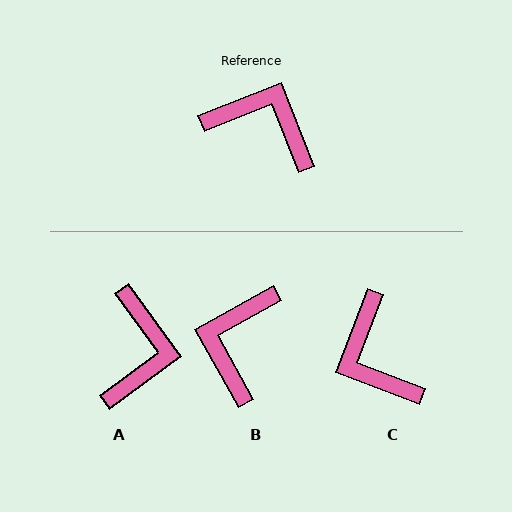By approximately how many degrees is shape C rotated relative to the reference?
Approximately 138 degrees counter-clockwise.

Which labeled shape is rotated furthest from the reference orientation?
C, about 138 degrees away.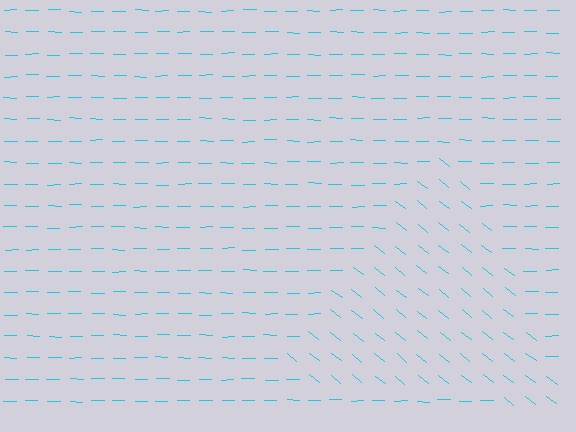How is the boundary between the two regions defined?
The boundary is defined purely by a change in line orientation (approximately 38 degrees difference). All lines are the same color and thickness.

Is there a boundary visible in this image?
Yes, there is a texture boundary formed by a change in line orientation.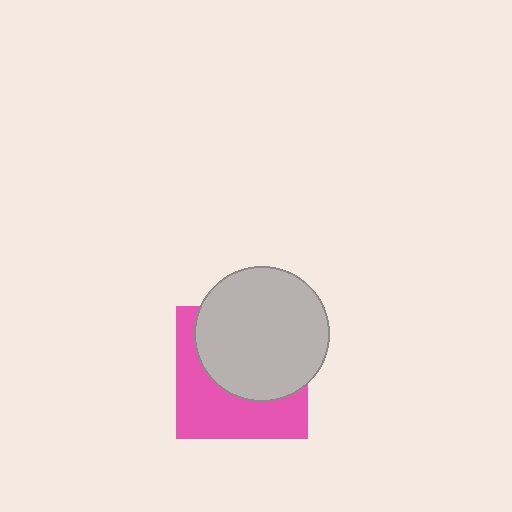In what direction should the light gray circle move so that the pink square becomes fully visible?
The light gray circle should move up. That is the shortest direction to clear the overlap and leave the pink square fully visible.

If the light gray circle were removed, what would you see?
You would see the complete pink square.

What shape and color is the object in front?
The object in front is a light gray circle.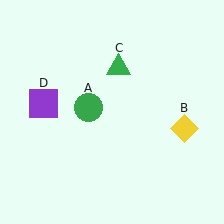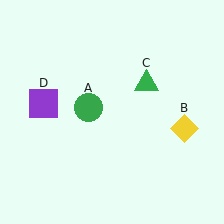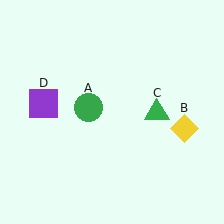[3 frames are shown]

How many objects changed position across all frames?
1 object changed position: green triangle (object C).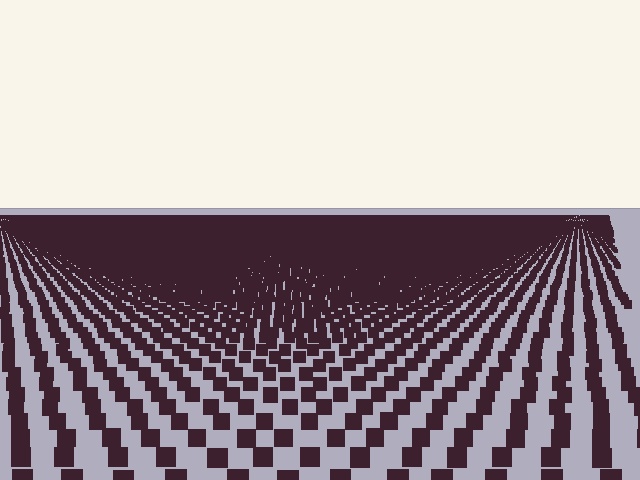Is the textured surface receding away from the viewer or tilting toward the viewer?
The surface is receding away from the viewer. Texture elements get smaller and denser toward the top.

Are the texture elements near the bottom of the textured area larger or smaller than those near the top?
Larger. Near the bottom, elements are closer to the viewer and appear at a bigger on-screen size.